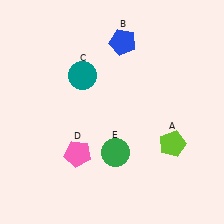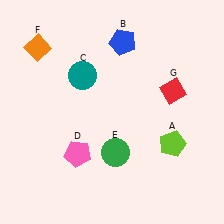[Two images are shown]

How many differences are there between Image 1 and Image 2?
There are 2 differences between the two images.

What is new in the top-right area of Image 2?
A red diamond (G) was added in the top-right area of Image 2.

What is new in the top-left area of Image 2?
An orange diamond (F) was added in the top-left area of Image 2.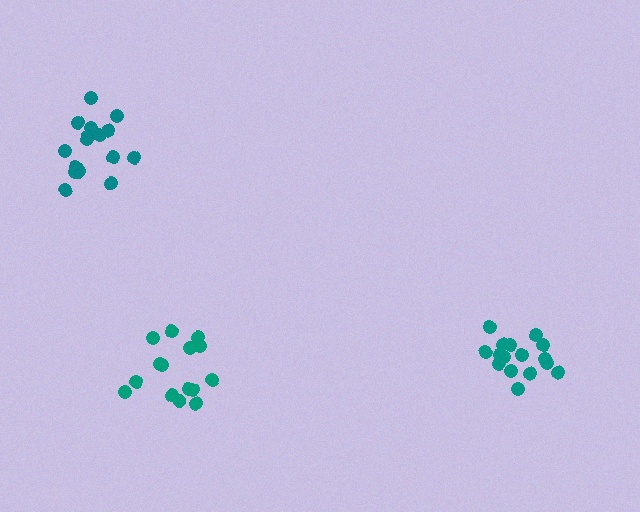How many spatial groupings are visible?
There are 3 spatial groupings.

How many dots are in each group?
Group 1: 15 dots, Group 2: 16 dots, Group 3: 17 dots (48 total).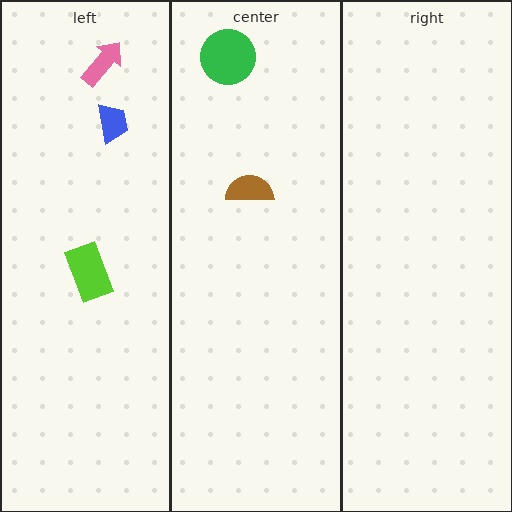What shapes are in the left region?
The lime rectangle, the pink arrow, the blue trapezoid.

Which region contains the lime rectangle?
The left region.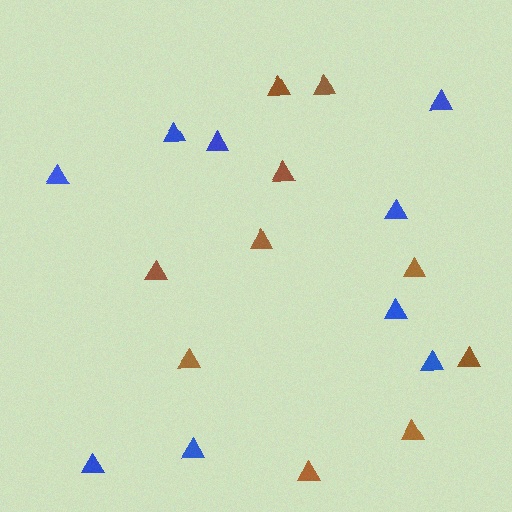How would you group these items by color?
There are 2 groups: one group of blue triangles (9) and one group of brown triangles (10).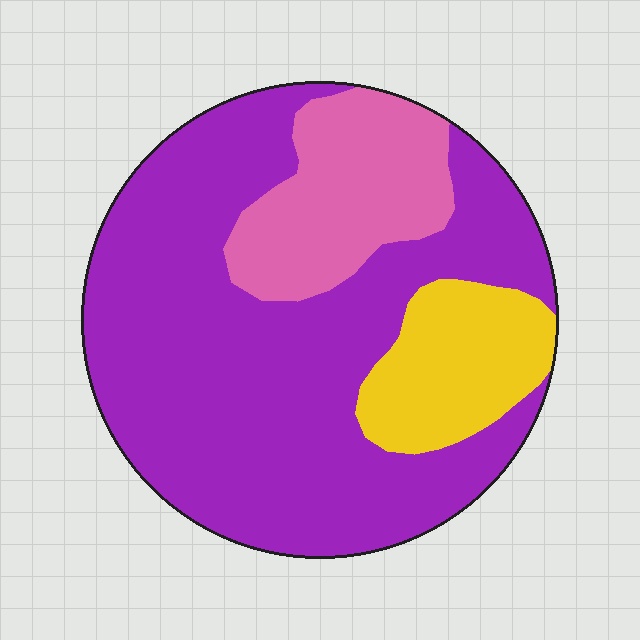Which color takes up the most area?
Purple, at roughly 70%.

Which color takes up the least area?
Yellow, at roughly 15%.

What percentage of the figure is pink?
Pink takes up about one sixth (1/6) of the figure.